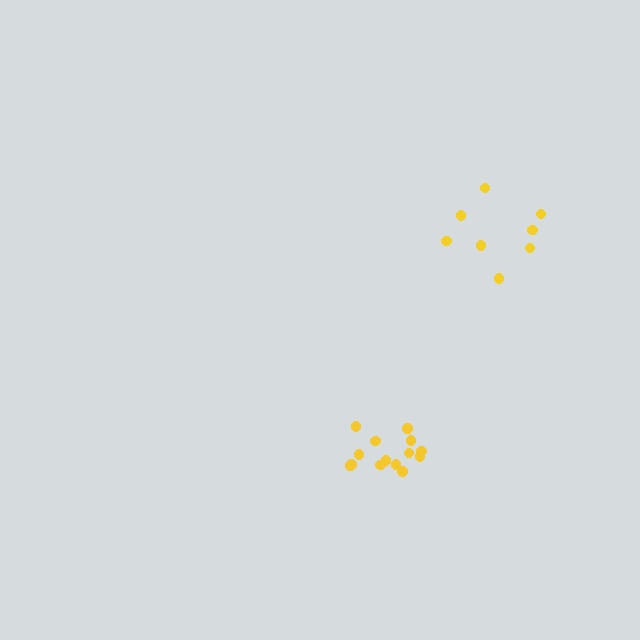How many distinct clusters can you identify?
There are 2 distinct clusters.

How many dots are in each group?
Group 1: 8 dots, Group 2: 14 dots (22 total).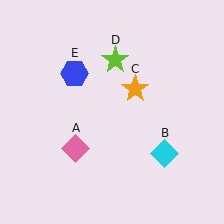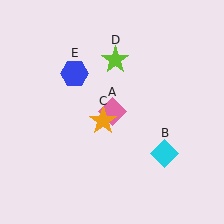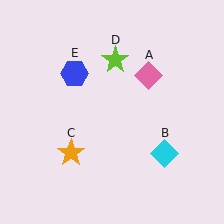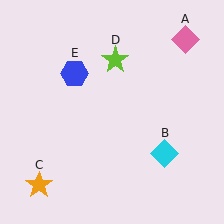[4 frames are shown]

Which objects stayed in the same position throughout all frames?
Cyan diamond (object B) and lime star (object D) and blue hexagon (object E) remained stationary.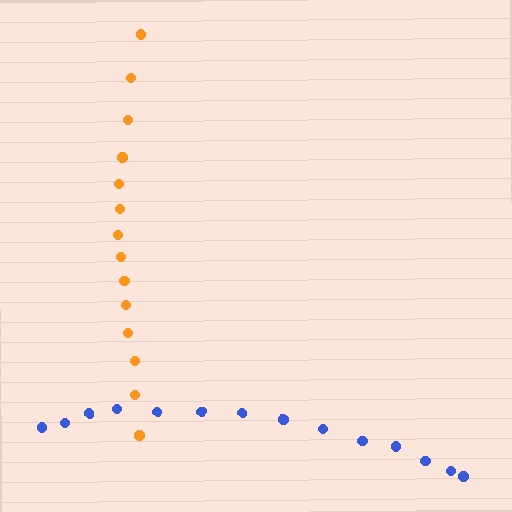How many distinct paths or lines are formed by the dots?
There are 2 distinct paths.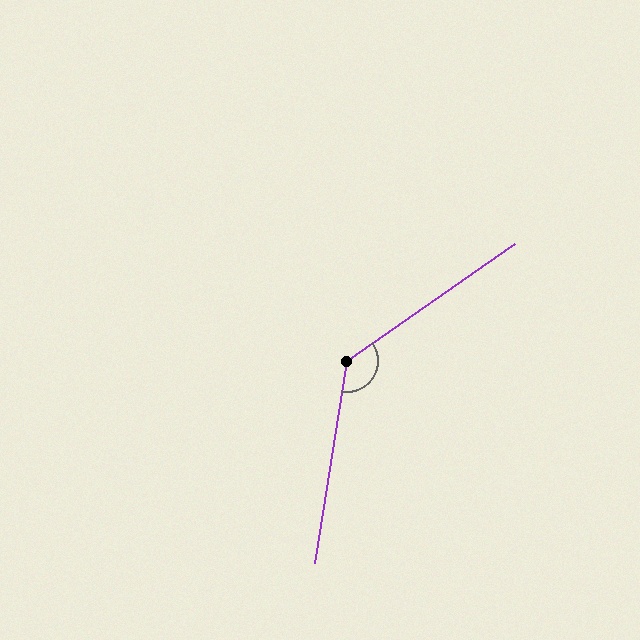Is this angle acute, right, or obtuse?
It is obtuse.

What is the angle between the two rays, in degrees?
Approximately 134 degrees.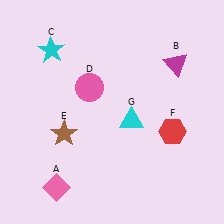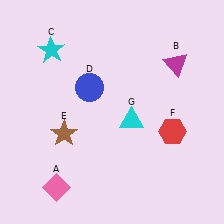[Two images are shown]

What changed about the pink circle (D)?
In Image 1, D is pink. In Image 2, it changed to blue.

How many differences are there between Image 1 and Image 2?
There is 1 difference between the two images.